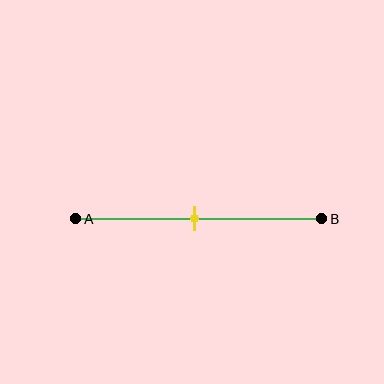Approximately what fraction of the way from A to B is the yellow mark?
The yellow mark is approximately 50% of the way from A to B.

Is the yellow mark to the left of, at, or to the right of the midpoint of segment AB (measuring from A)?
The yellow mark is approximately at the midpoint of segment AB.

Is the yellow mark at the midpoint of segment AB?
Yes, the mark is approximately at the midpoint.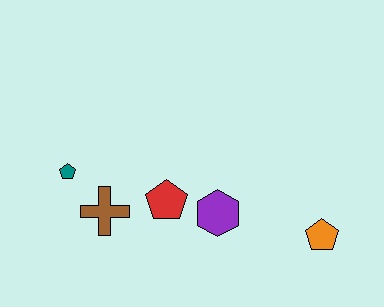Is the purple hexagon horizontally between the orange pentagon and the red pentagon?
Yes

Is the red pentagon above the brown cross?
Yes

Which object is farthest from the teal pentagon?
The orange pentagon is farthest from the teal pentagon.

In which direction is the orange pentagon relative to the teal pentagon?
The orange pentagon is to the right of the teal pentagon.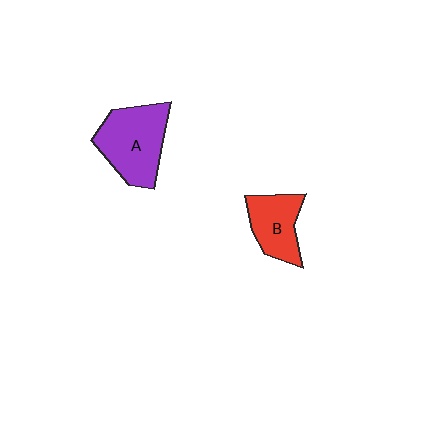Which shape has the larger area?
Shape A (purple).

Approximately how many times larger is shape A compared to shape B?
Approximately 1.5 times.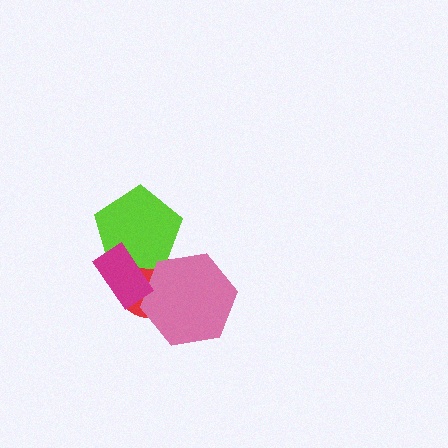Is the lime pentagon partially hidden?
Yes, it is partially covered by another shape.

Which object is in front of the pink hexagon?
The magenta rectangle is in front of the pink hexagon.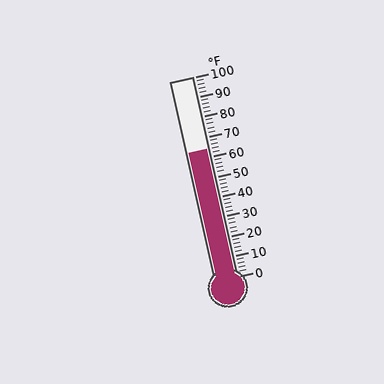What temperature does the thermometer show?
The thermometer shows approximately 64°F.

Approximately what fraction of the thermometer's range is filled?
The thermometer is filled to approximately 65% of its range.